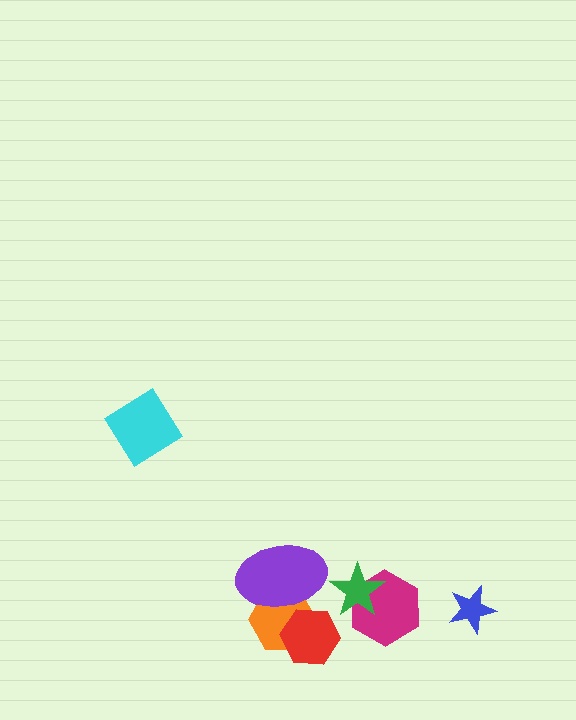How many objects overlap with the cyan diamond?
0 objects overlap with the cyan diamond.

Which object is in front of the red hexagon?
The purple ellipse is in front of the red hexagon.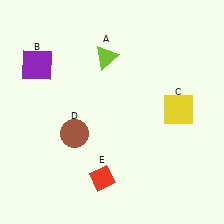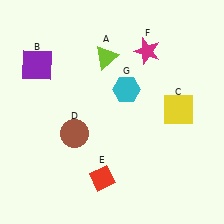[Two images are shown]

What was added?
A magenta star (F), a cyan hexagon (G) were added in Image 2.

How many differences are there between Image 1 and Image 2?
There are 2 differences between the two images.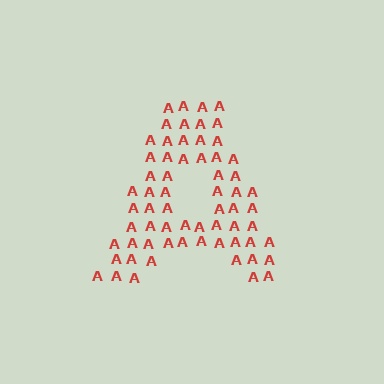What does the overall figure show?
The overall figure shows the letter A.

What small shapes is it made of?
It is made of small letter A's.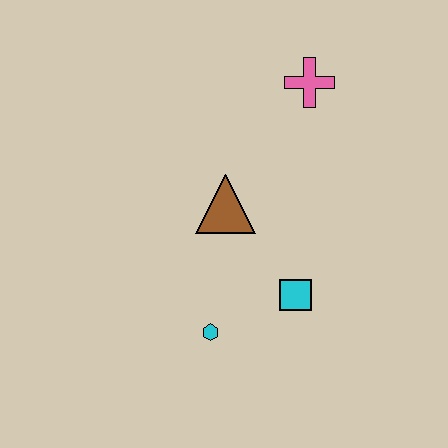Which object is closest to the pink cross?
The brown triangle is closest to the pink cross.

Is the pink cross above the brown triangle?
Yes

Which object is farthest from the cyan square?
The pink cross is farthest from the cyan square.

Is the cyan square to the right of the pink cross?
No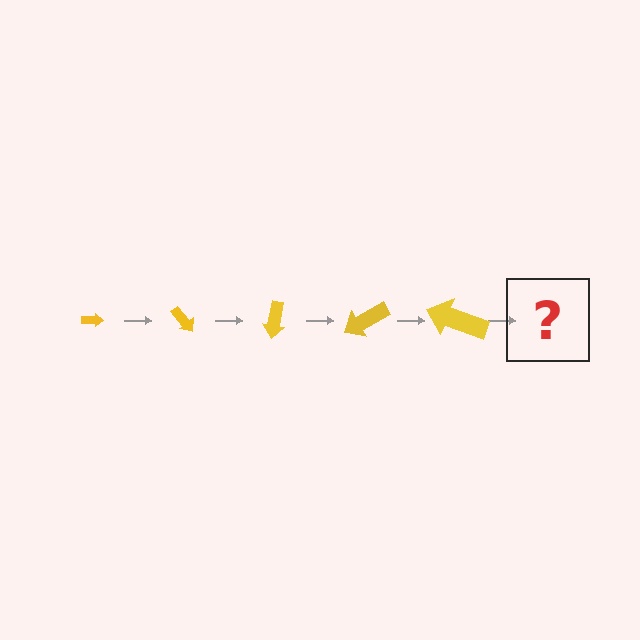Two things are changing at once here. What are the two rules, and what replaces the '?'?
The two rules are that the arrow grows larger each step and it rotates 50 degrees each step. The '?' should be an arrow, larger than the previous one and rotated 250 degrees from the start.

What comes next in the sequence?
The next element should be an arrow, larger than the previous one and rotated 250 degrees from the start.